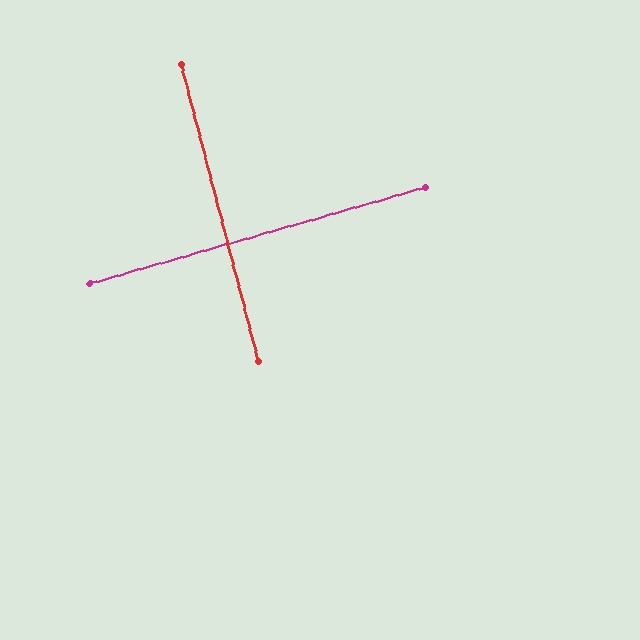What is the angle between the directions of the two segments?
Approximately 89 degrees.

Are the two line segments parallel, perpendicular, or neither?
Perpendicular — they meet at approximately 89°.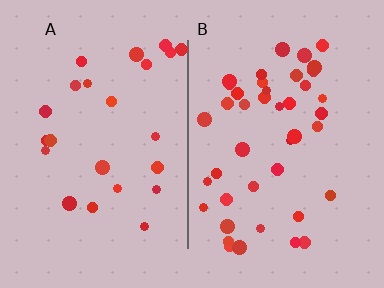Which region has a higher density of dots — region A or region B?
B (the right).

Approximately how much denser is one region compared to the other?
Approximately 1.8× — region B over region A.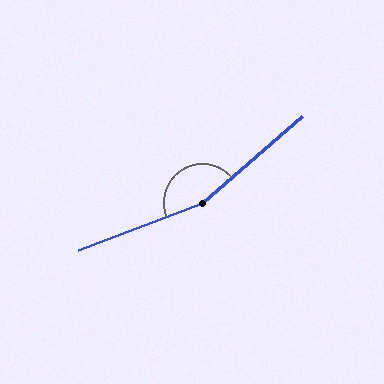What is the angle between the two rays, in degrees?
Approximately 160 degrees.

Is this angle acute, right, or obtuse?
It is obtuse.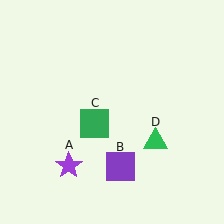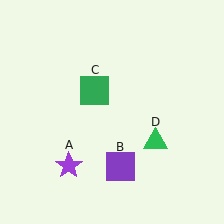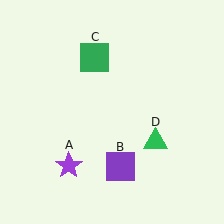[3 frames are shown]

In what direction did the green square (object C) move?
The green square (object C) moved up.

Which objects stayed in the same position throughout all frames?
Purple star (object A) and purple square (object B) and green triangle (object D) remained stationary.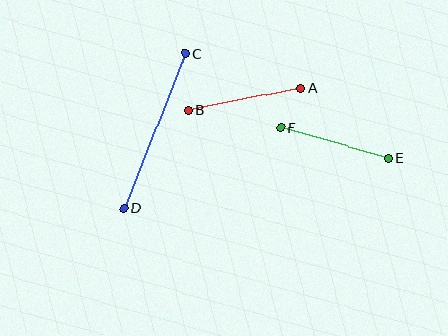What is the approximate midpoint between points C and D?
The midpoint is at approximately (155, 130) pixels.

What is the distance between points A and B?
The distance is approximately 114 pixels.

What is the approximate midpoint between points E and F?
The midpoint is at approximately (335, 143) pixels.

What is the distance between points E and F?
The distance is approximately 112 pixels.